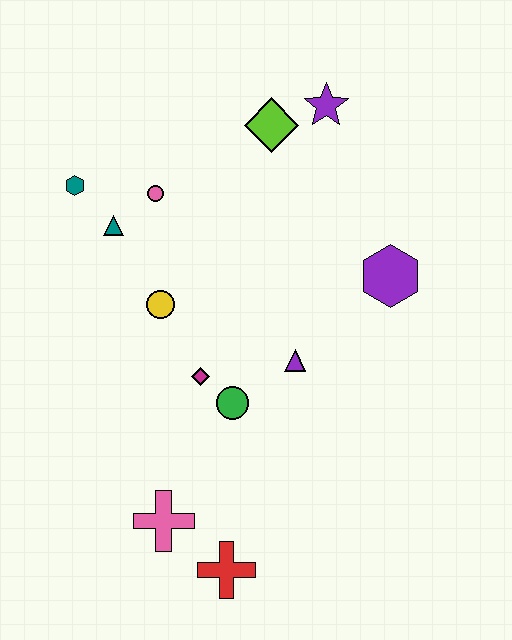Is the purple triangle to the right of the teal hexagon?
Yes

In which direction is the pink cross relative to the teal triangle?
The pink cross is below the teal triangle.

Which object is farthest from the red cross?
The purple star is farthest from the red cross.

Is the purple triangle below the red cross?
No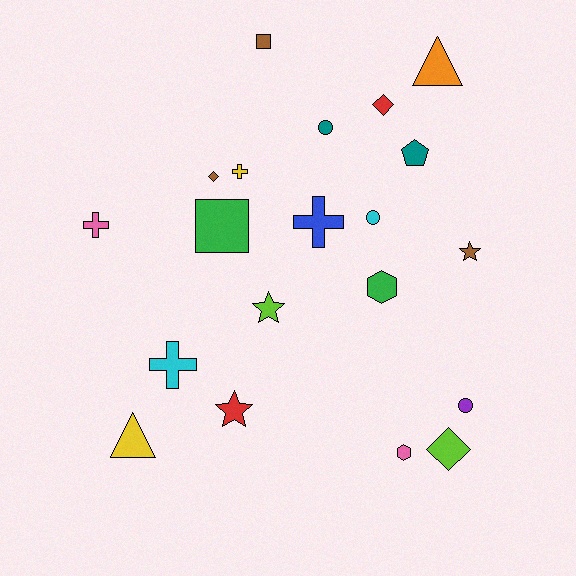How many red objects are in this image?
There are 2 red objects.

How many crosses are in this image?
There are 4 crosses.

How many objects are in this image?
There are 20 objects.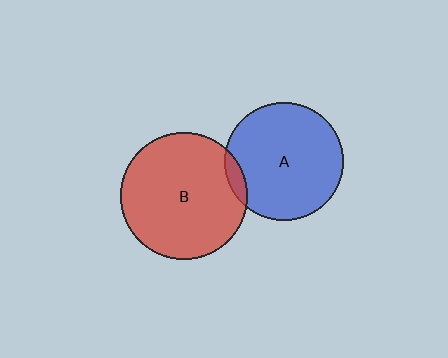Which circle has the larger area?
Circle B (red).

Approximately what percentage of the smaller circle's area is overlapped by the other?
Approximately 5%.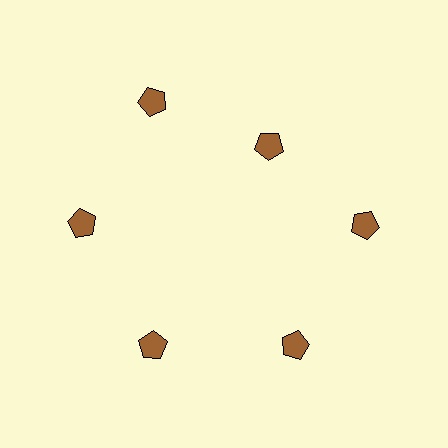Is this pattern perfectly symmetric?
No. The 6 brown pentagons are arranged in a ring, but one element near the 1 o'clock position is pulled inward toward the center, breaking the 6-fold rotational symmetry.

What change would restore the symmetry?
The symmetry would be restored by moving it outward, back onto the ring so that all 6 pentagons sit at equal angles and equal distance from the center.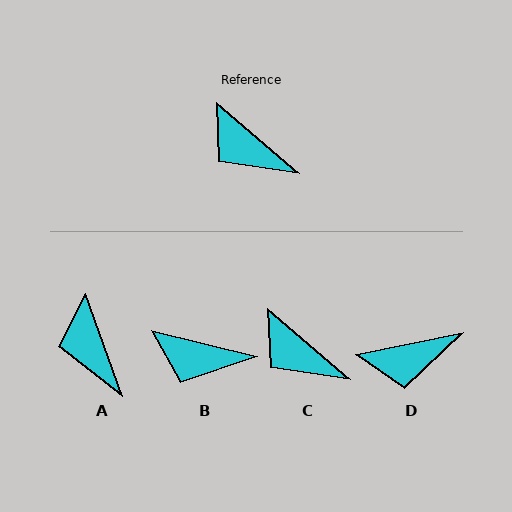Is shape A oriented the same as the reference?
No, it is off by about 30 degrees.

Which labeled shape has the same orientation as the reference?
C.